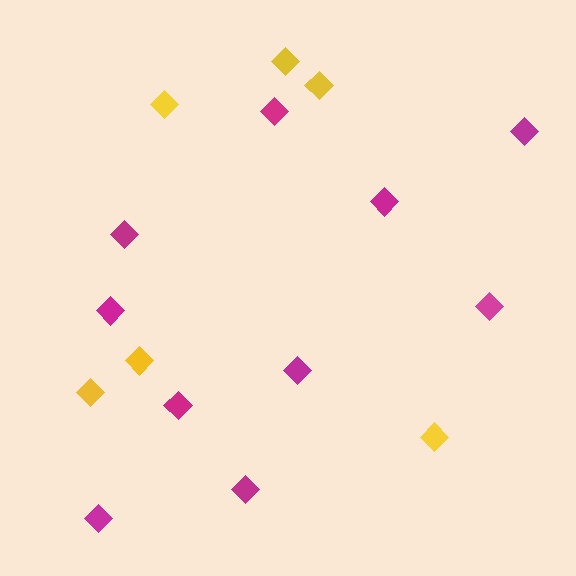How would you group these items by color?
There are 2 groups: one group of magenta diamonds (10) and one group of yellow diamonds (6).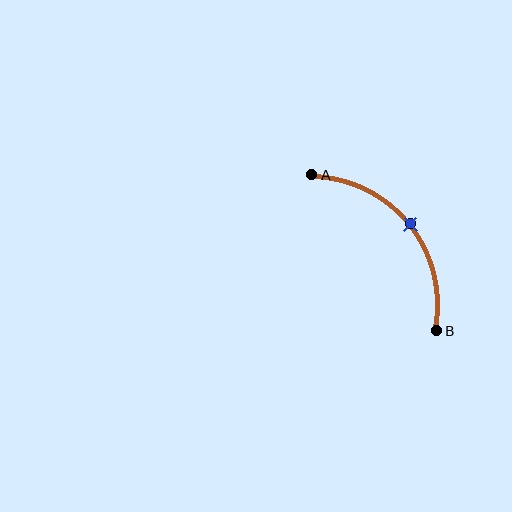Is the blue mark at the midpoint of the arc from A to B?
Yes. The blue mark lies on the arc at equal arc-length from both A and B — it is the arc midpoint.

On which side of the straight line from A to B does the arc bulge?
The arc bulges above and to the right of the straight line connecting A and B.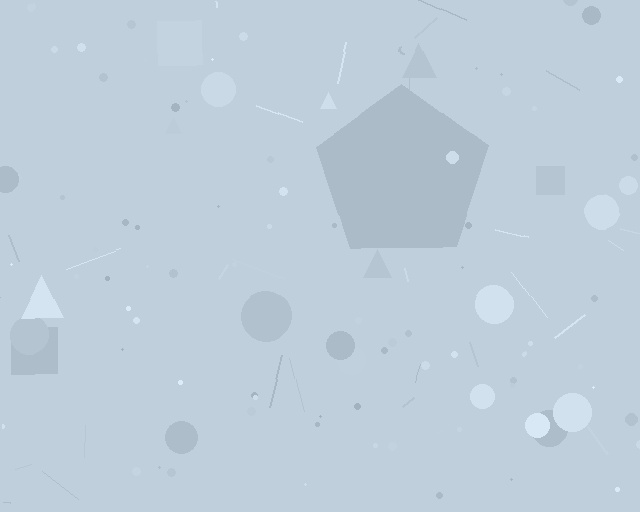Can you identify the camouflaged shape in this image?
The camouflaged shape is a pentagon.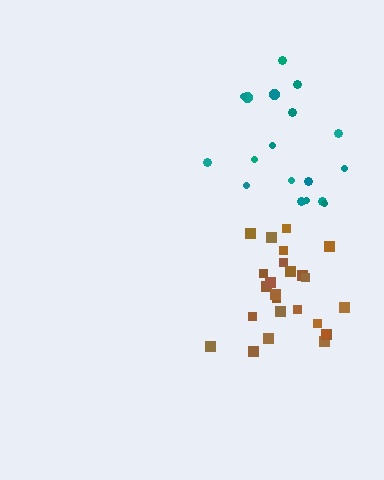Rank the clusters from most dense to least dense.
brown, teal.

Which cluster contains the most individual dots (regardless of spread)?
Brown (25).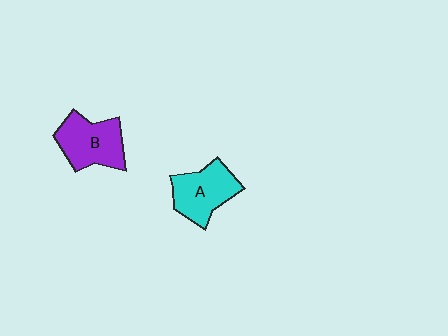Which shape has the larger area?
Shape B (purple).